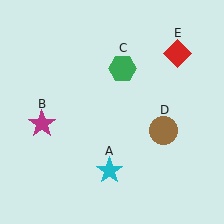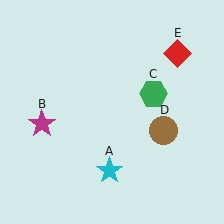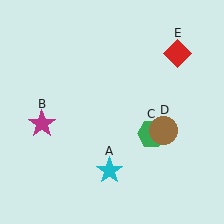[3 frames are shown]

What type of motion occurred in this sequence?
The green hexagon (object C) rotated clockwise around the center of the scene.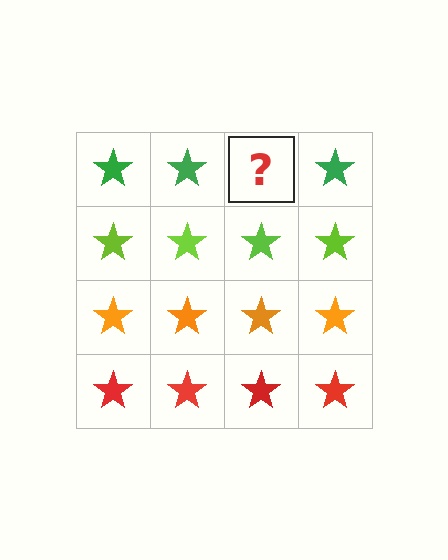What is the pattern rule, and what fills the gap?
The rule is that each row has a consistent color. The gap should be filled with a green star.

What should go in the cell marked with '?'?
The missing cell should contain a green star.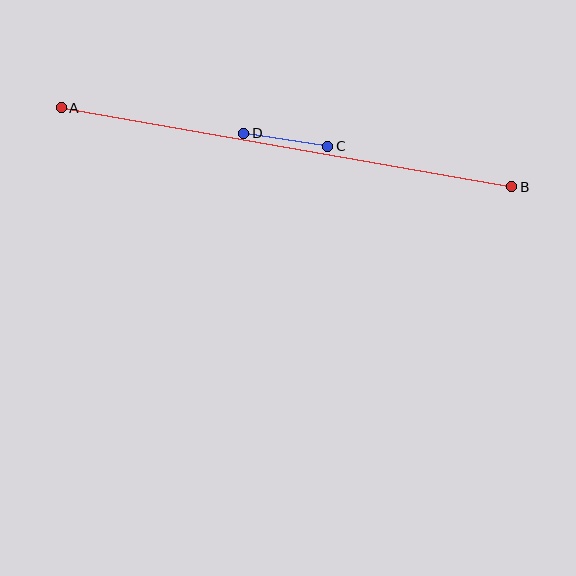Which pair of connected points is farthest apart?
Points A and B are farthest apart.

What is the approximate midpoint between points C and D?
The midpoint is at approximately (286, 140) pixels.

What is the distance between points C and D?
The distance is approximately 85 pixels.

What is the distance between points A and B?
The distance is approximately 457 pixels.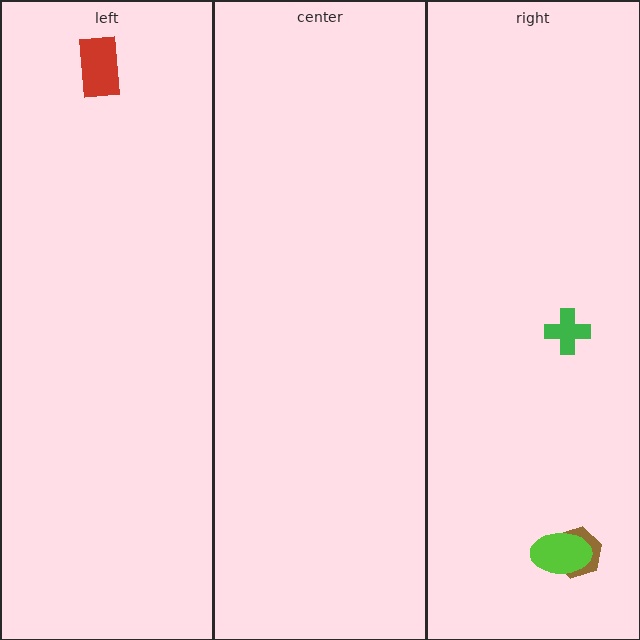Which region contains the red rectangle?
The left region.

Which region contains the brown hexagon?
The right region.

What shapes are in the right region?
The brown hexagon, the green cross, the lime ellipse.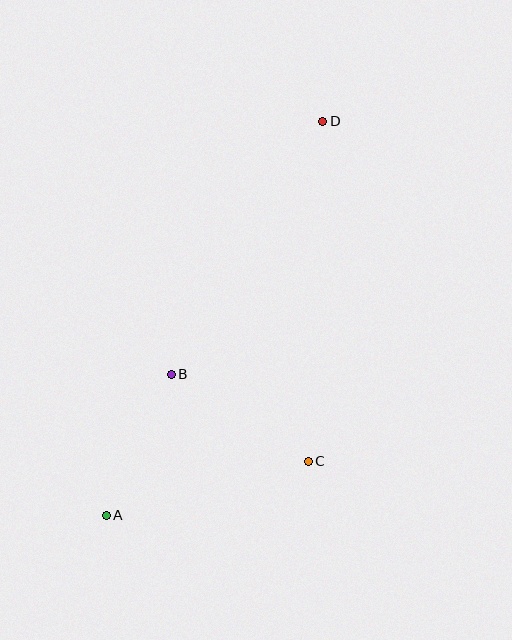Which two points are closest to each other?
Points A and B are closest to each other.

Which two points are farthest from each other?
Points A and D are farthest from each other.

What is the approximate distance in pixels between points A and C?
The distance between A and C is approximately 209 pixels.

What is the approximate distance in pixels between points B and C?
The distance between B and C is approximately 162 pixels.